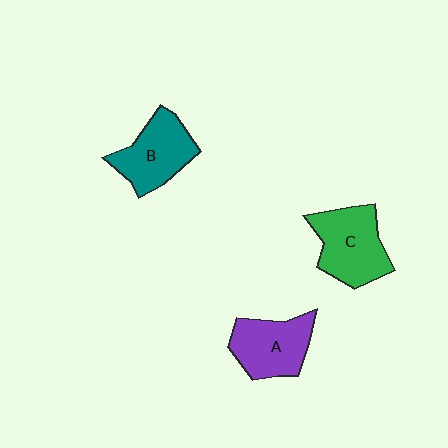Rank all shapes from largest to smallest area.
From largest to smallest: C (green), B (teal), A (purple).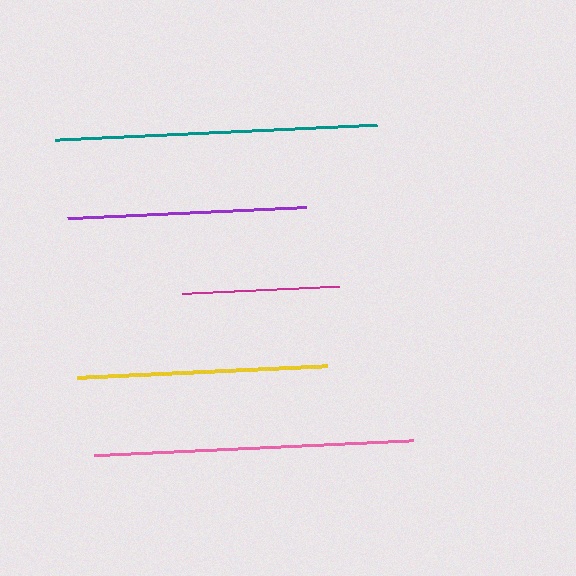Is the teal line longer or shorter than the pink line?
The teal line is longer than the pink line.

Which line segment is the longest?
The teal line is the longest at approximately 322 pixels.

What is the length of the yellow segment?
The yellow segment is approximately 250 pixels long.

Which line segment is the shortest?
The magenta line is the shortest at approximately 158 pixels.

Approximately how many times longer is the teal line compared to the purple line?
The teal line is approximately 1.3 times the length of the purple line.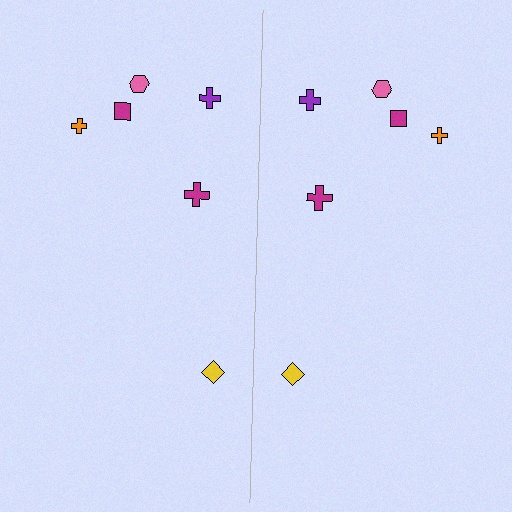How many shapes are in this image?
There are 12 shapes in this image.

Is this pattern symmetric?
Yes, this pattern has bilateral (reflection) symmetry.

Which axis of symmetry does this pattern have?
The pattern has a vertical axis of symmetry running through the center of the image.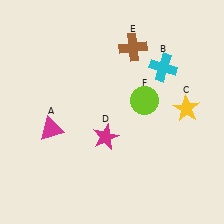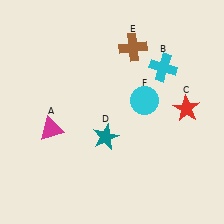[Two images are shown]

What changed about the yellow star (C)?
In Image 1, C is yellow. In Image 2, it changed to red.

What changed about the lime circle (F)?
In Image 1, F is lime. In Image 2, it changed to cyan.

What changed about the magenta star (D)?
In Image 1, D is magenta. In Image 2, it changed to teal.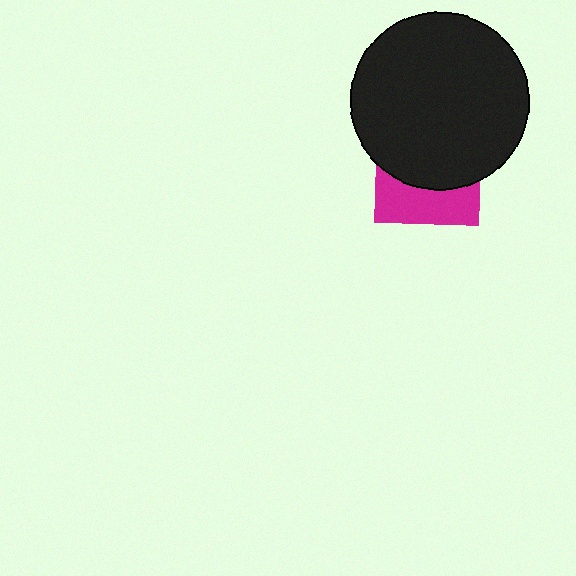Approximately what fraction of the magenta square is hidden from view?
Roughly 62% of the magenta square is hidden behind the black circle.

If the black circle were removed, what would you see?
You would see the complete magenta square.